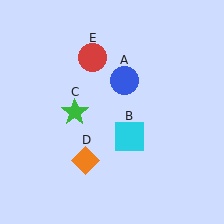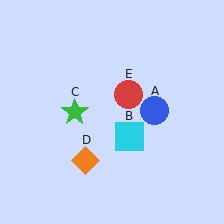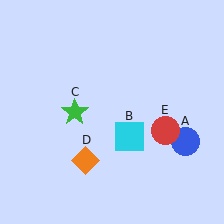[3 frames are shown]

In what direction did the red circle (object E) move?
The red circle (object E) moved down and to the right.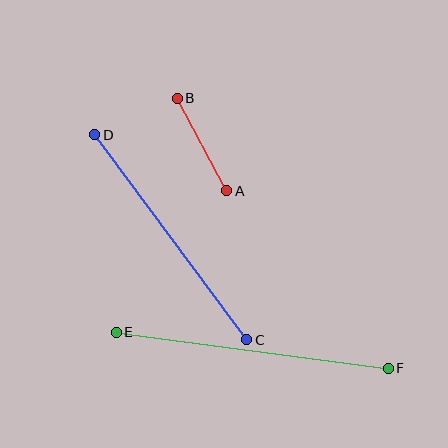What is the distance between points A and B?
The distance is approximately 105 pixels.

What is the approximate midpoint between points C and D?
The midpoint is at approximately (171, 237) pixels.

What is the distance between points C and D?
The distance is approximately 255 pixels.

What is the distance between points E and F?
The distance is approximately 274 pixels.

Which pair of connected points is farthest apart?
Points E and F are farthest apart.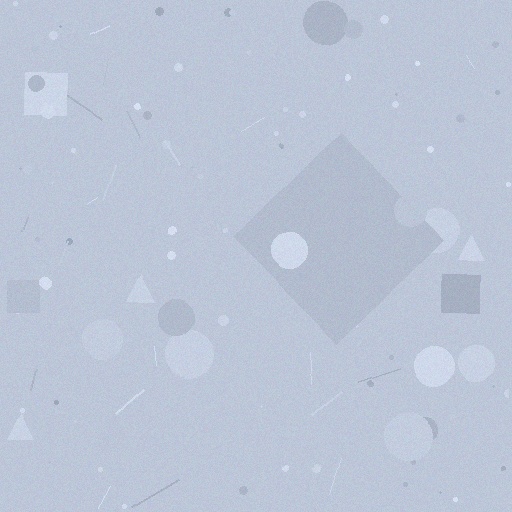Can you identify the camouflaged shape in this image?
The camouflaged shape is a diamond.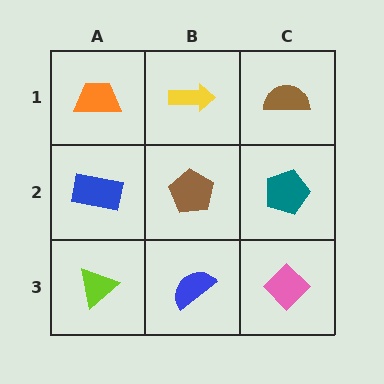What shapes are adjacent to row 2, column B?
A yellow arrow (row 1, column B), a blue semicircle (row 3, column B), a blue rectangle (row 2, column A), a teal pentagon (row 2, column C).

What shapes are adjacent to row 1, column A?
A blue rectangle (row 2, column A), a yellow arrow (row 1, column B).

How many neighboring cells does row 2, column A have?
3.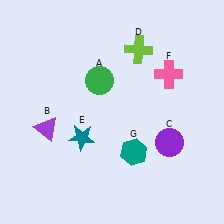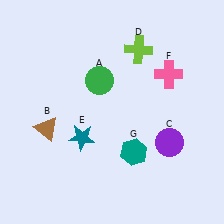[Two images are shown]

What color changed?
The triangle (B) changed from purple in Image 1 to brown in Image 2.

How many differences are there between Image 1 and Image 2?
There is 1 difference between the two images.